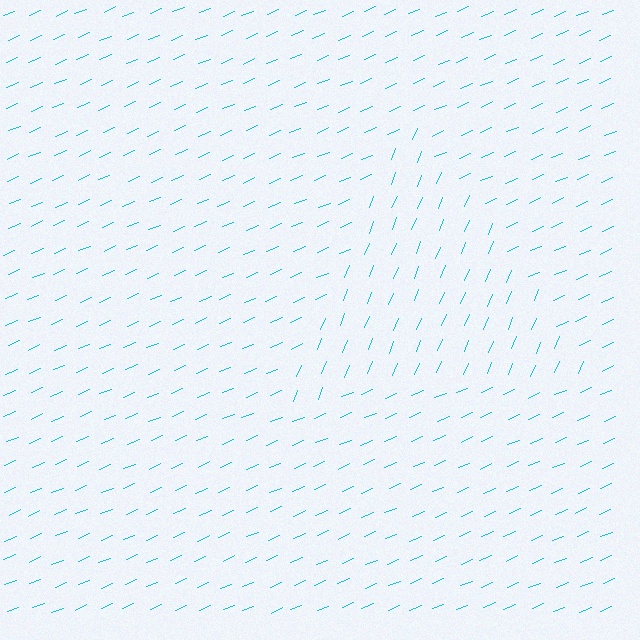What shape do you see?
I see a triangle.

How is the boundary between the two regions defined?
The boundary is defined purely by a change in line orientation (approximately 45 degrees difference). All lines are the same color and thickness.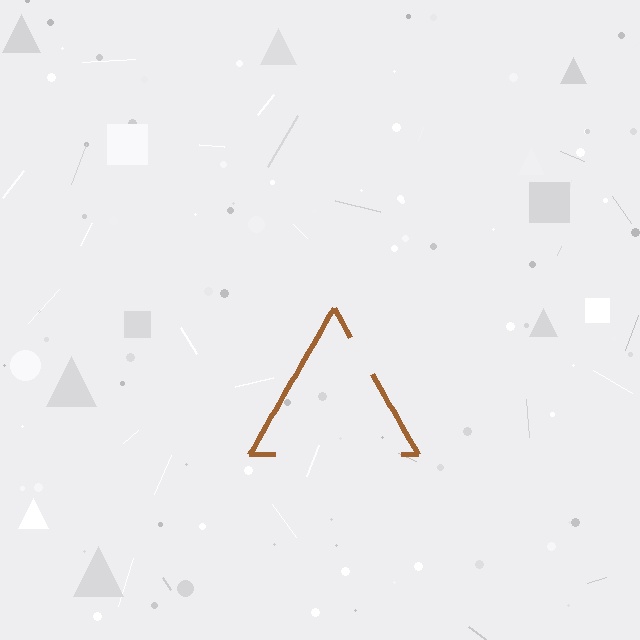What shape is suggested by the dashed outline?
The dashed outline suggests a triangle.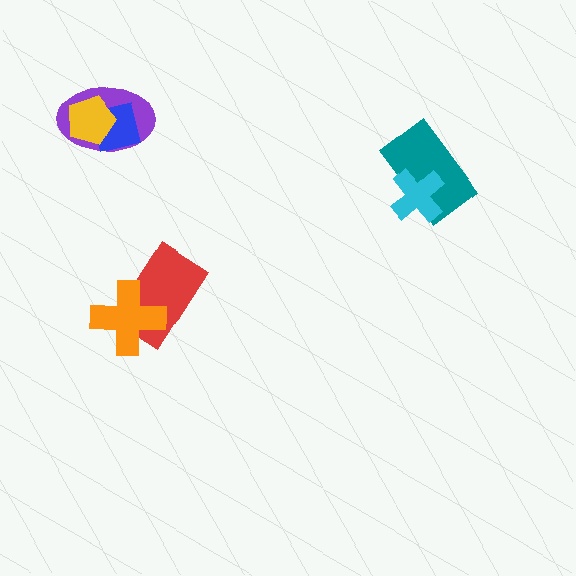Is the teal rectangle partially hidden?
Yes, it is partially covered by another shape.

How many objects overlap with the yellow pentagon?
2 objects overlap with the yellow pentagon.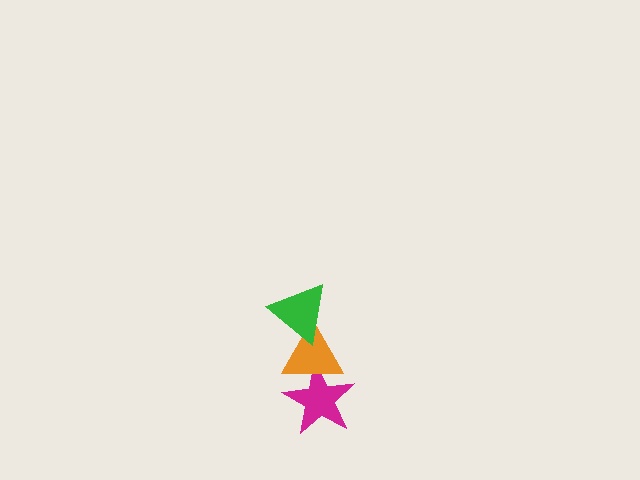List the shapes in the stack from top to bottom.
From top to bottom: the green triangle, the orange triangle, the magenta star.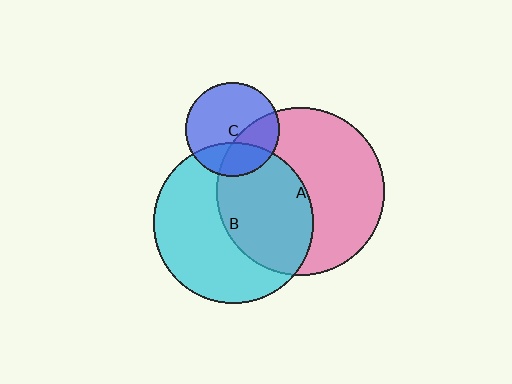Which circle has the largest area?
Circle A (pink).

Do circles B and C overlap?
Yes.